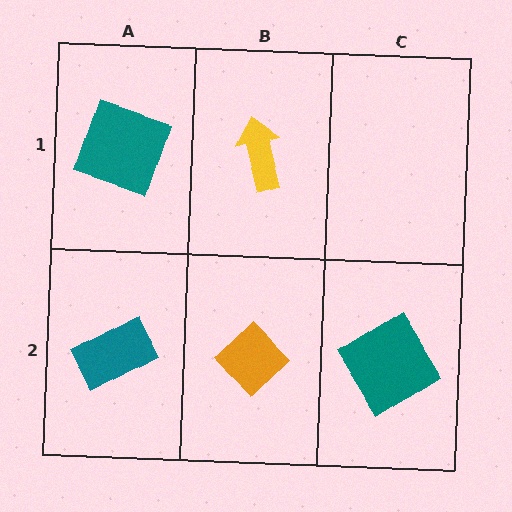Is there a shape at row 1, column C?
No, that cell is empty.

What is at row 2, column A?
A teal rectangle.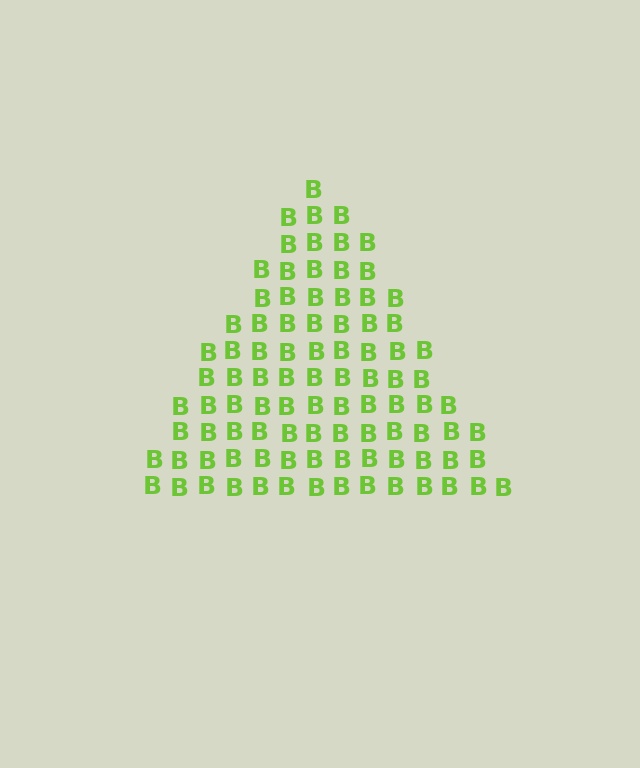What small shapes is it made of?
It is made of small letter B's.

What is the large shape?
The large shape is a triangle.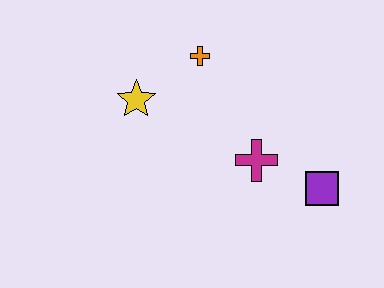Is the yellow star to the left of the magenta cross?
Yes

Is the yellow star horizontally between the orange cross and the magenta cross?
No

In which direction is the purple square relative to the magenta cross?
The purple square is to the right of the magenta cross.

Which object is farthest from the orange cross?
The purple square is farthest from the orange cross.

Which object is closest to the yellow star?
The orange cross is closest to the yellow star.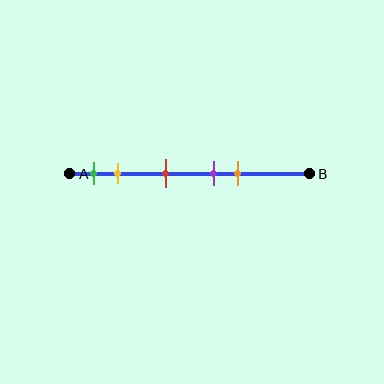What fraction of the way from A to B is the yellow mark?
The yellow mark is approximately 20% (0.2) of the way from A to B.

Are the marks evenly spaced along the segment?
No, the marks are not evenly spaced.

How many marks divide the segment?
There are 5 marks dividing the segment.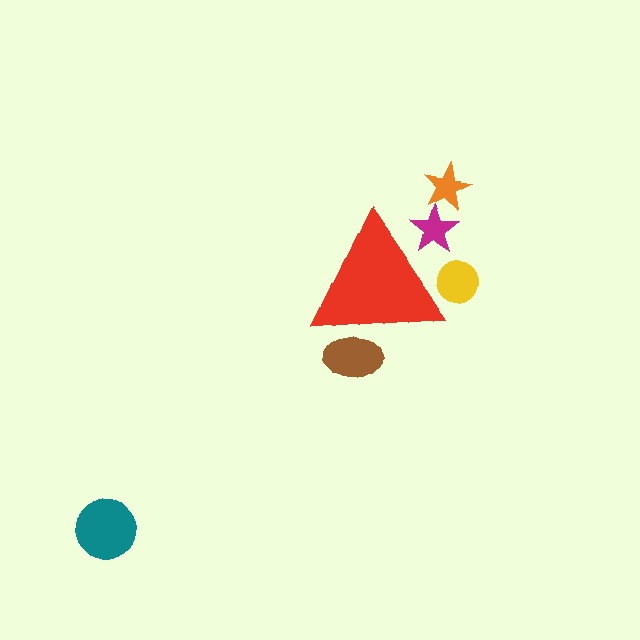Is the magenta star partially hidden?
Yes, the magenta star is partially hidden behind the red triangle.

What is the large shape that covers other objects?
A red triangle.